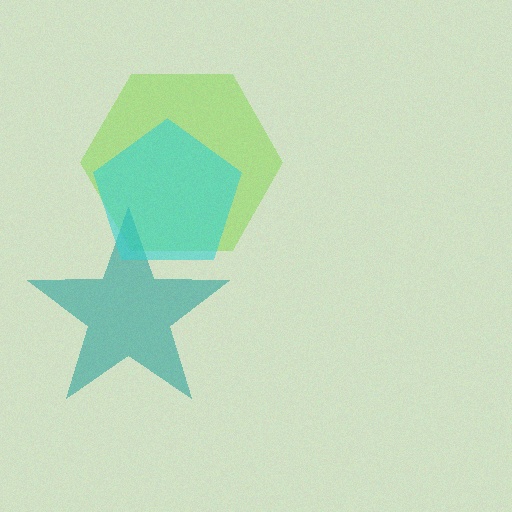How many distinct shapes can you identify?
There are 3 distinct shapes: a lime hexagon, a teal star, a cyan pentagon.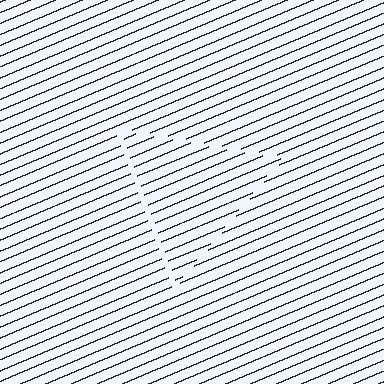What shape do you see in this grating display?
An illusory triangle. The interior of the shape contains the same grating, shifted by half a period — the contour is defined by the phase discontinuity where line-ends from the inner and outer gratings abut.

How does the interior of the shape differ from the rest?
The interior of the shape contains the same grating, shifted by half a period — the contour is defined by the phase discontinuity where line-ends from the inner and outer gratings abut.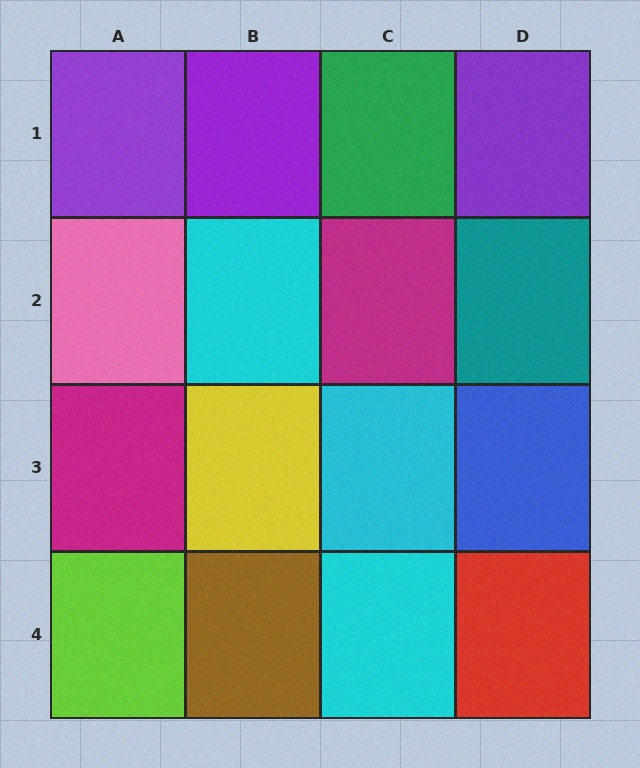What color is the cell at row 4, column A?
Lime.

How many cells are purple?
3 cells are purple.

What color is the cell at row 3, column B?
Yellow.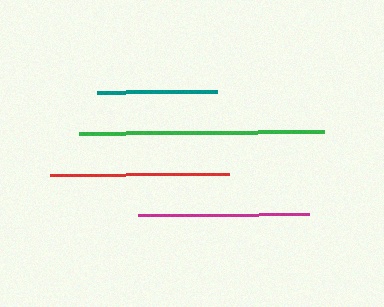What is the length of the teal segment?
The teal segment is approximately 121 pixels long.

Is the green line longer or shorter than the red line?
The green line is longer than the red line.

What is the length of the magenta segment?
The magenta segment is approximately 171 pixels long.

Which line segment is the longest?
The green line is the longest at approximately 245 pixels.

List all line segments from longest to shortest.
From longest to shortest: green, red, magenta, teal.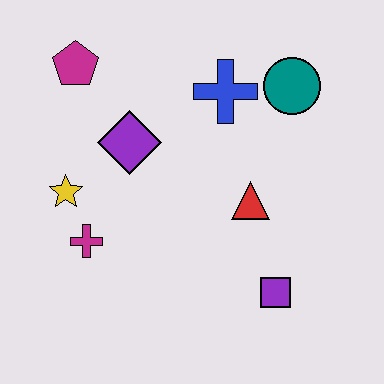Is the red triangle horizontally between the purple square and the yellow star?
Yes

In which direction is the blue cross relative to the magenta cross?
The blue cross is above the magenta cross.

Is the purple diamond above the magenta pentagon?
No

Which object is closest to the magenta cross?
The yellow star is closest to the magenta cross.